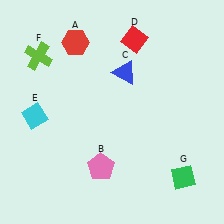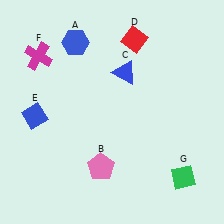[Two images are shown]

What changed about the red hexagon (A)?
In Image 1, A is red. In Image 2, it changed to blue.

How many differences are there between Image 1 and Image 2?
There are 3 differences between the two images.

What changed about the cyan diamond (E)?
In Image 1, E is cyan. In Image 2, it changed to blue.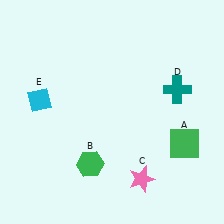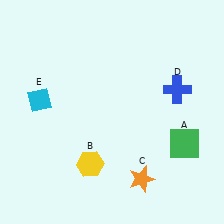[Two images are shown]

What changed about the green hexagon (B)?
In Image 1, B is green. In Image 2, it changed to yellow.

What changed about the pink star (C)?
In Image 1, C is pink. In Image 2, it changed to orange.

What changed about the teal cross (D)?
In Image 1, D is teal. In Image 2, it changed to blue.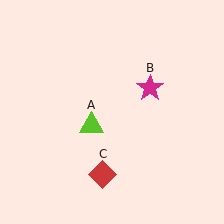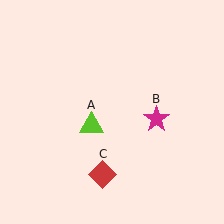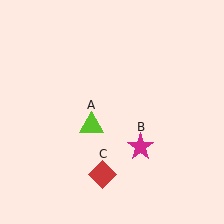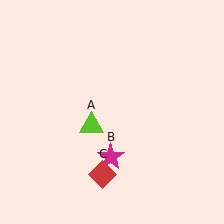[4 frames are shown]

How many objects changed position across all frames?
1 object changed position: magenta star (object B).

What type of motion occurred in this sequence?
The magenta star (object B) rotated clockwise around the center of the scene.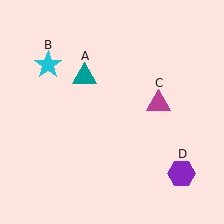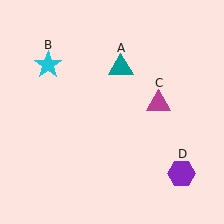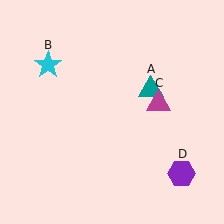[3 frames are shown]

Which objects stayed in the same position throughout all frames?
Cyan star (object B) and magenta triangle (object C) and purple hexagon (object D) remained stationary.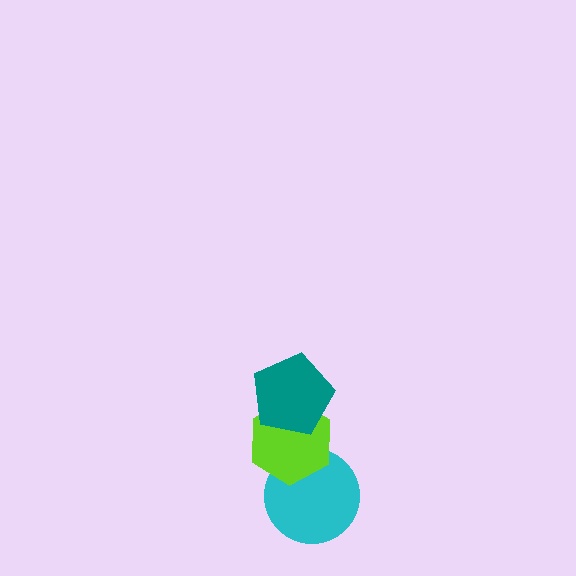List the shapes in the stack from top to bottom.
From top to bottom: the teal pentagon, the lime hexagon, the cyan circle.